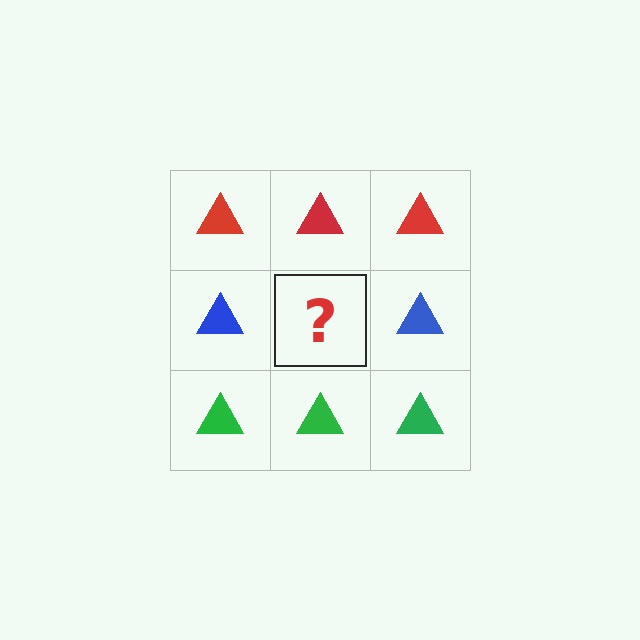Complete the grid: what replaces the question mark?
The question mark should be replaced with a blue triangle.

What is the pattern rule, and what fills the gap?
The rule is that each row has a consistent color. The gap should be filled with a blue triangle.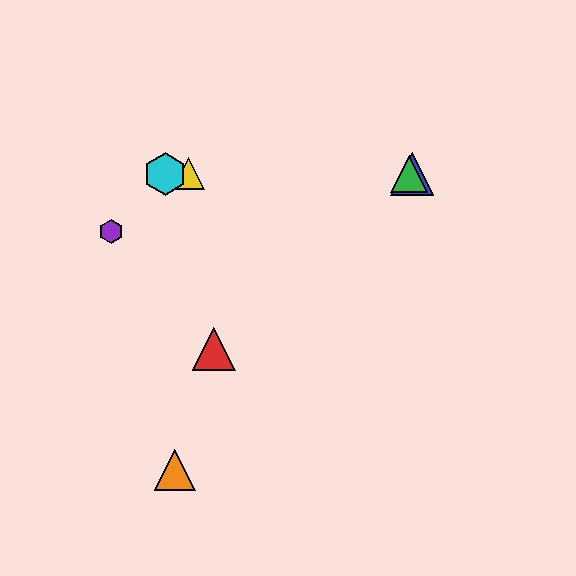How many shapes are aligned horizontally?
4 shapes (the blue triangle, the green triangle, the yellow triangle, the cyan hexagon) are aligned horizontally.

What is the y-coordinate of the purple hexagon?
The purple hexagon is at y≈231.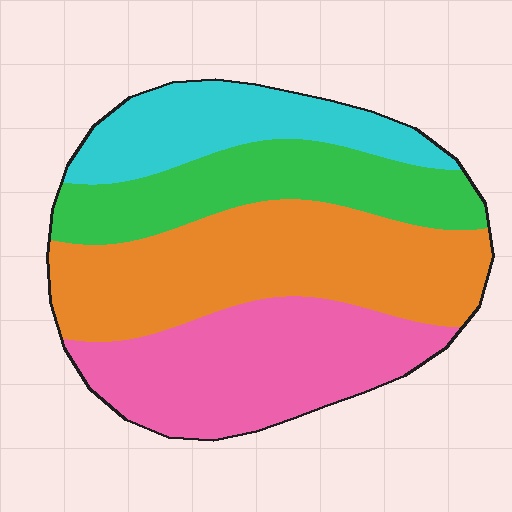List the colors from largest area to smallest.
From largest to smallest: orange, pink, green, cyan.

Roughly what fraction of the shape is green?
Green covers roughly 20% of the shape.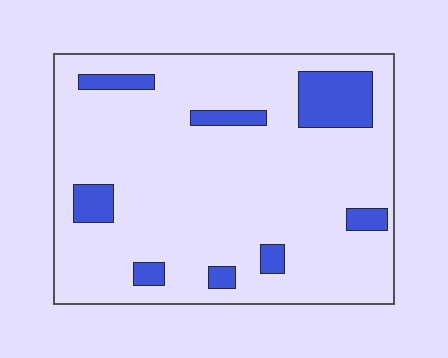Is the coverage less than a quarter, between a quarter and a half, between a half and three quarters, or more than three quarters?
Less than a quarter.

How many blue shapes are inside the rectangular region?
8.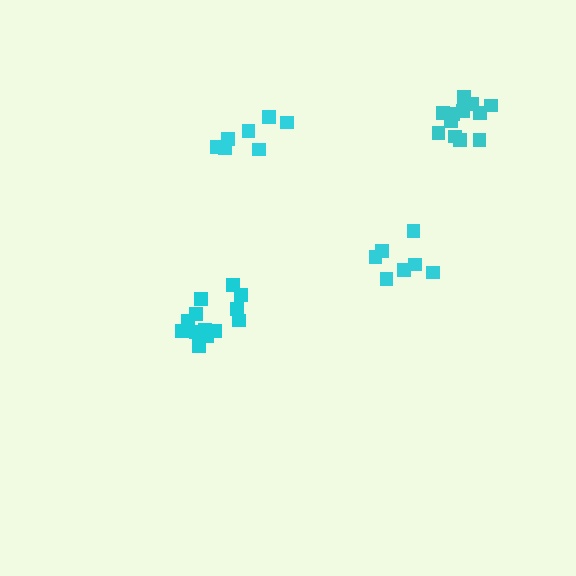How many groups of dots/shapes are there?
There are 4 groups.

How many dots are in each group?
Group 1: 7 dots, Group 2: 12 dots, Group 3: 13 dots, Group 4: 7 dots (39 total).